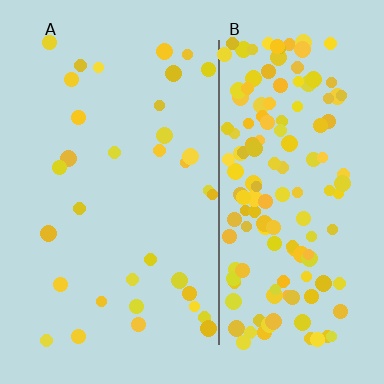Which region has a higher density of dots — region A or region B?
B (the right).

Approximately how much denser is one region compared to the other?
Approximately 4.6× — region B over region A.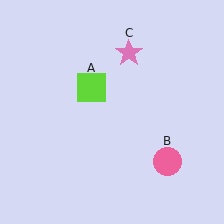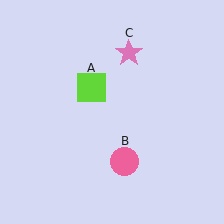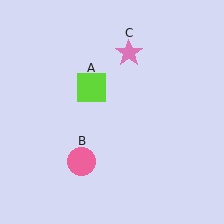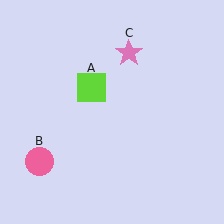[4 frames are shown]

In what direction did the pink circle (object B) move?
The pink circle (object B) moved left.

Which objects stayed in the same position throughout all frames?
Lime square (object A) and pink star (object C) remained stationary.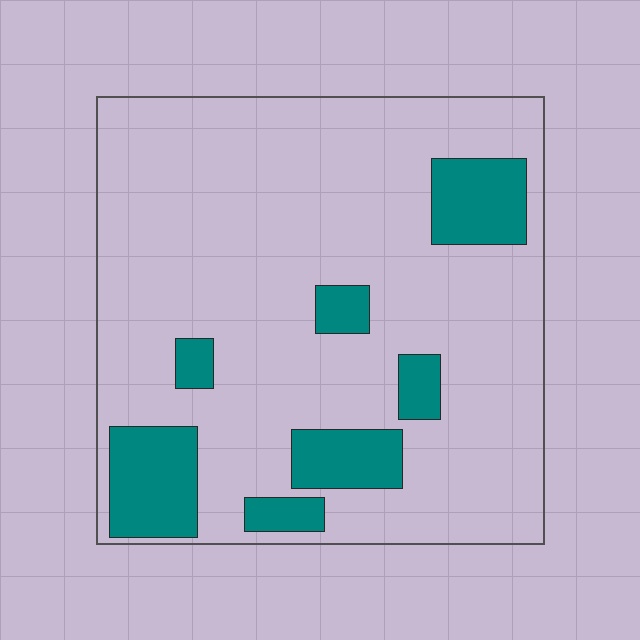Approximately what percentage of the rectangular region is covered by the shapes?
Approximately 20%.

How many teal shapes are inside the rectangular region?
7.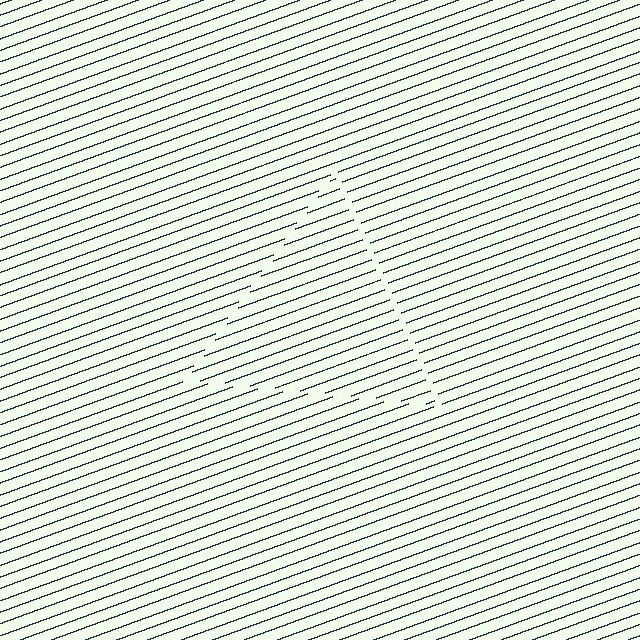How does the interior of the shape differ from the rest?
The interior of the shape contains the same grating, shifted by half a period — the contour is defined by the phase discontinuity where line-ends from the inner and outer gratings abut.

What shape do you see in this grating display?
An illusory triangle. The interior of the shape contains the same grating, shifted by half a period — the contour is defined by the phase discontinuity where line-ends from the inner and outer gratings abut.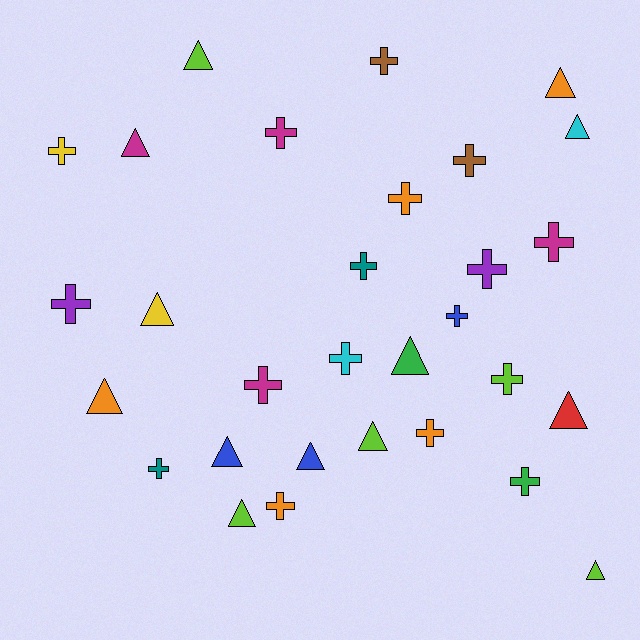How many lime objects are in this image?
There are 5 lime objects.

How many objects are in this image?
There are 30 objects.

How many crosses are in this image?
There are 17 crosses.